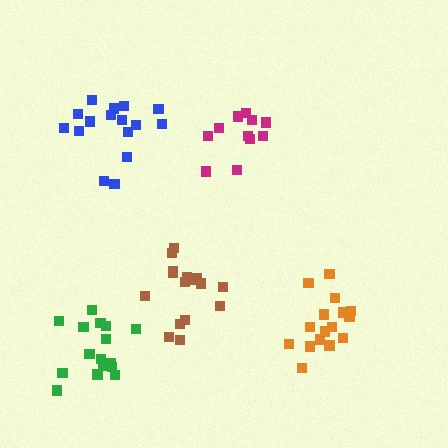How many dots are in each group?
Group 1: 11 dots, Group 2: 16 dots, Group 3: 16 dots, Group 4: 16 dots, Group 5: 16 dots (75 total).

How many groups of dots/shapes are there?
There are 5 groups.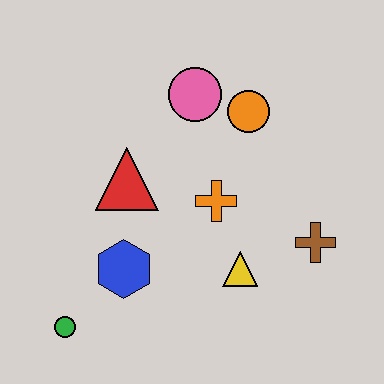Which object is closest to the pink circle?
The orange circle is closest to the pink circle.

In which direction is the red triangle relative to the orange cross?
The red triangle is to the left of the orange cross.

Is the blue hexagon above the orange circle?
No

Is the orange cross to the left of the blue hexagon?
No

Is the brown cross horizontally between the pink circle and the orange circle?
No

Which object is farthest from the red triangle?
The brown cross is farthest from the red triangle.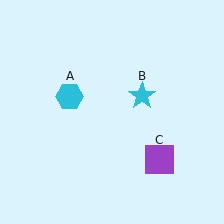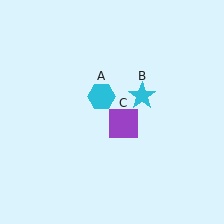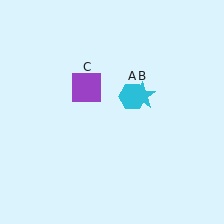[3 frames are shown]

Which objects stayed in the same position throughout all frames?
Cyan star (object B) remained stationary.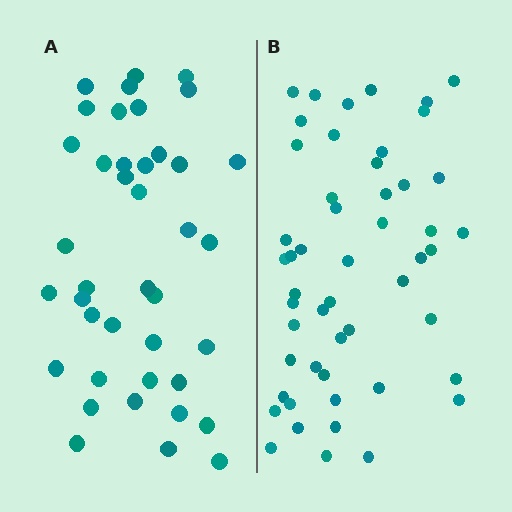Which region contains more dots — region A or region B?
Region B (the right region) has more dots.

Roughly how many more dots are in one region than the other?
Region B has roughly 12 or so more dots than region A.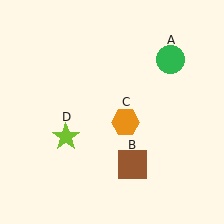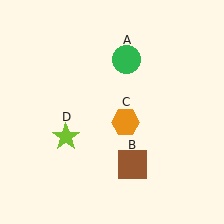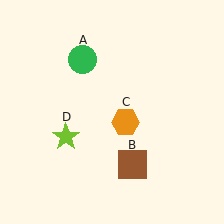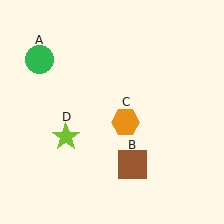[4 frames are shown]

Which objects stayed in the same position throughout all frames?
Brown square (object B) and orange hexagon (object C) and lime star (object D) remained stationary.